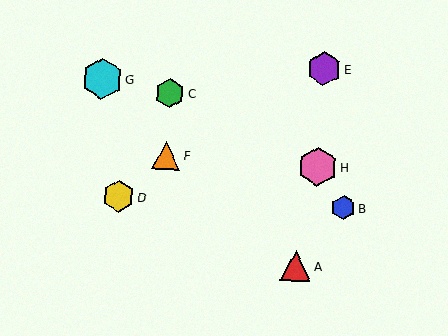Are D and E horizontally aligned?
No, D is at y≈196 and E is at y≈69.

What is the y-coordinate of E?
Object E is at y≈69.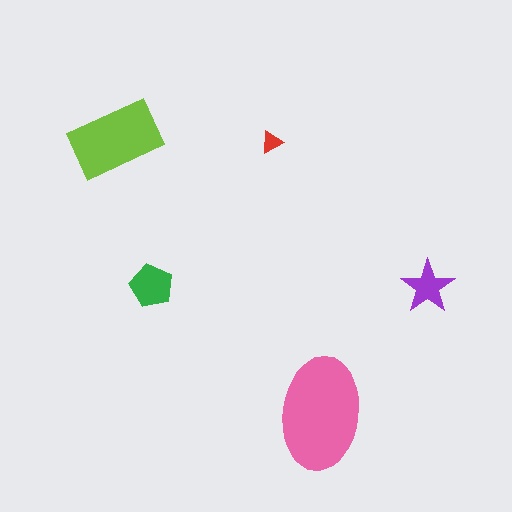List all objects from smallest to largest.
The red triangle, the purple star, the green pentagon, the lime rectangle, the pink ellipse.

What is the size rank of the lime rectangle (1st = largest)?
2nd.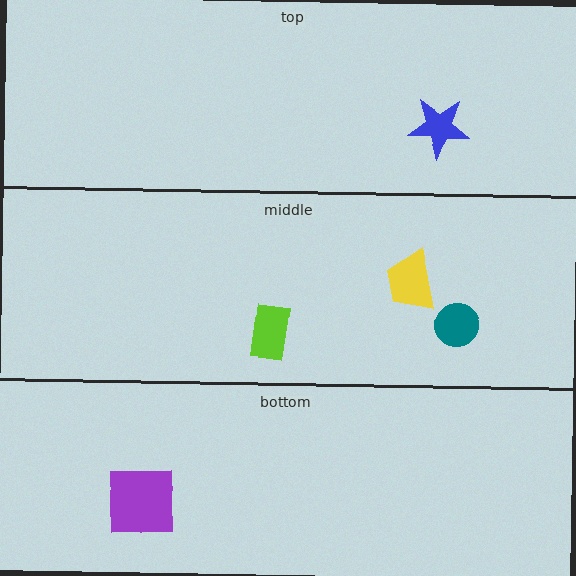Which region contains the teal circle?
The middle region.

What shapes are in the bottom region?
The purple square.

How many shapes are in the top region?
1.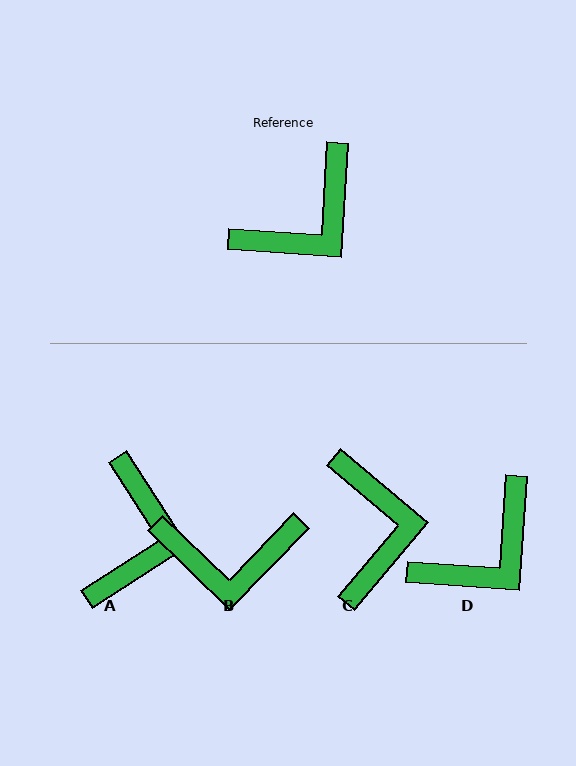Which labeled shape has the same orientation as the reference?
D.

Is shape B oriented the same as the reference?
No, it is off by about 40 degrees.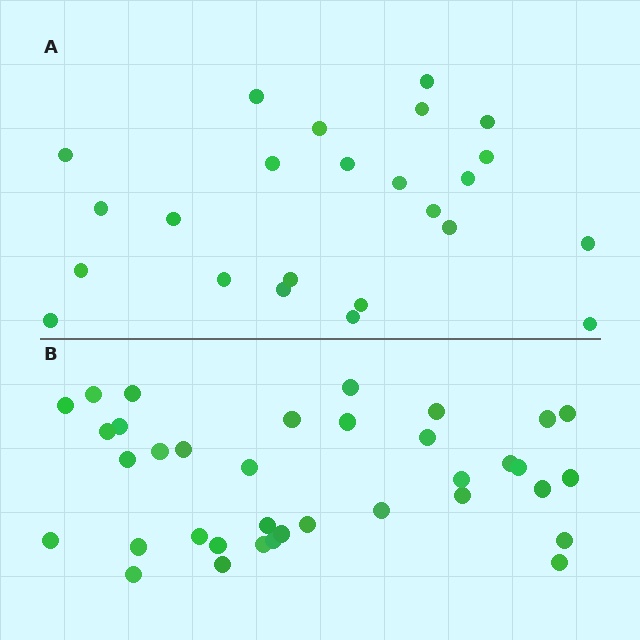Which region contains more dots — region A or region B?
Region B (the bottom region) has more dots.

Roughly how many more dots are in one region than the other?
Region B has roughly 12 or so more dots than region A.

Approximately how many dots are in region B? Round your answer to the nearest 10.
About 40 dots. (The exact count is 36, which rounds to 40.)